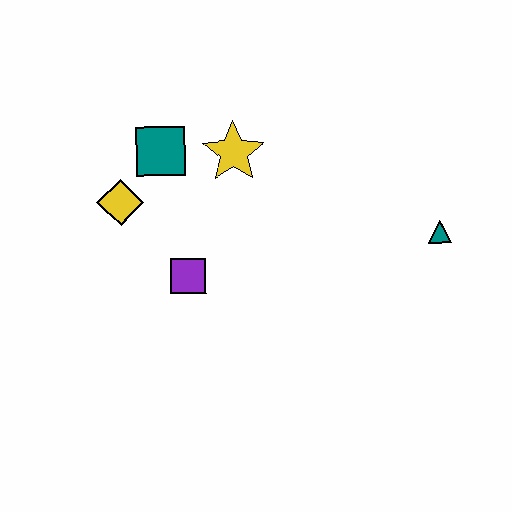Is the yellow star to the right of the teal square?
Yes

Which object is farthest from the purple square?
The teal triangle is farthest from the purple square.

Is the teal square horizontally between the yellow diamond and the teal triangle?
Yes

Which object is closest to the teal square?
The yellow diamond is closest to the teal square.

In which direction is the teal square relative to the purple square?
The teal square is above the purple square.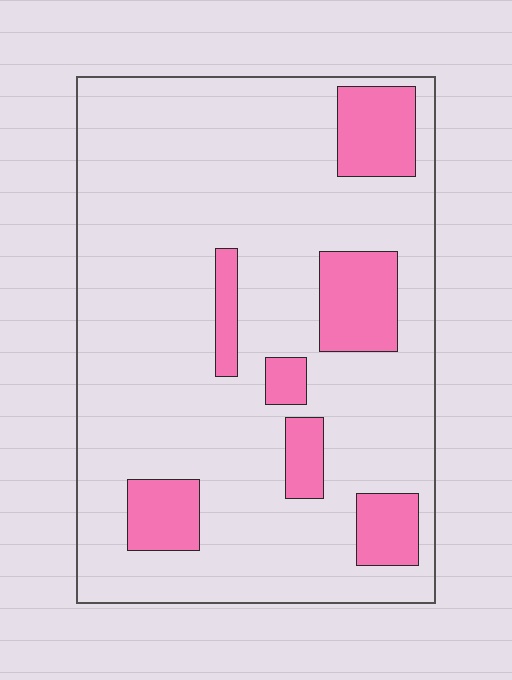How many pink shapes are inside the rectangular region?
7.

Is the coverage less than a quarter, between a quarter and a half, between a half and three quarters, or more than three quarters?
Less than a quarter.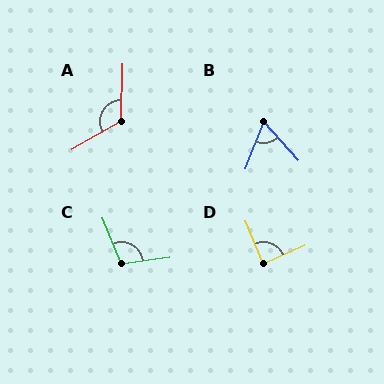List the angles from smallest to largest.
B (63°), D (89°), C (105°), A (121°).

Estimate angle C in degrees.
Approximately 105 degrees.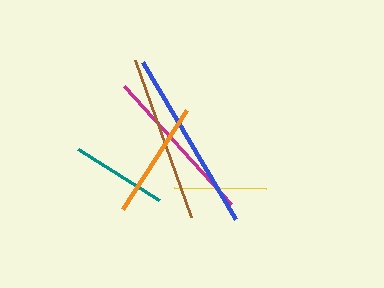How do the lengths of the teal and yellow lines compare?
The teal and yellow lines are approximately the same length.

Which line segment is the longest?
The blue line is the longest at approximately 182 pixels.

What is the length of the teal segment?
The teal segment is approximately 96 pixels long.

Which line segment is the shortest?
The yellow line is the shortest at approximately 91 pixels.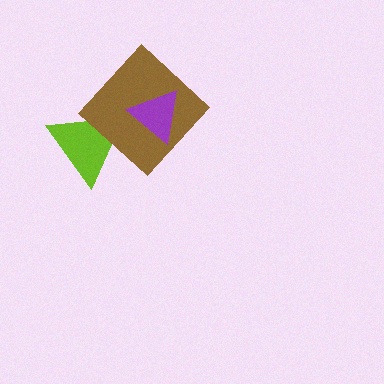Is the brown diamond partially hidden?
Yes, it is partially covered by another shape.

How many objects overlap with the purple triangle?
1 object overlaps with the purple triangle.